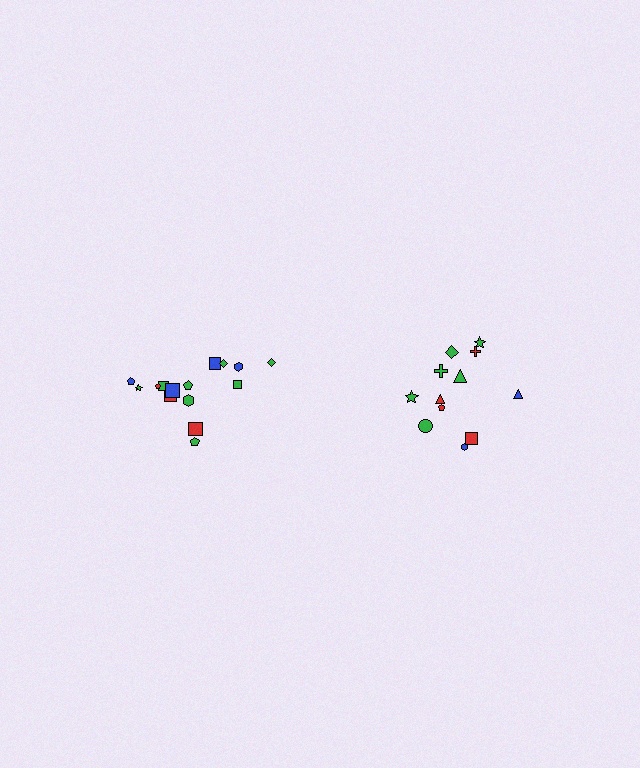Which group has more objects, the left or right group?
The left group.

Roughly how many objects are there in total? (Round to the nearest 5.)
Roughly 25 objects in total.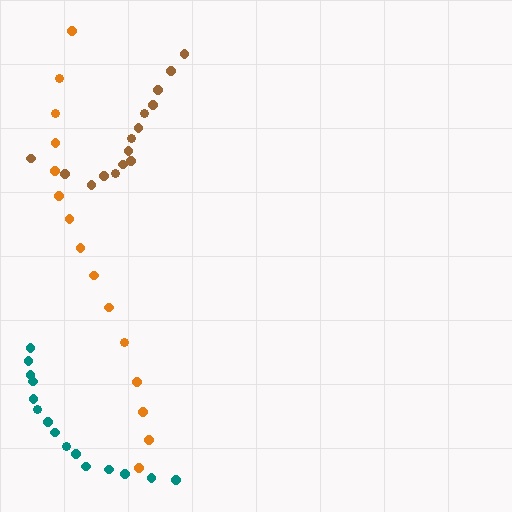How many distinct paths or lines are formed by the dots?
There are 3 distinct paths.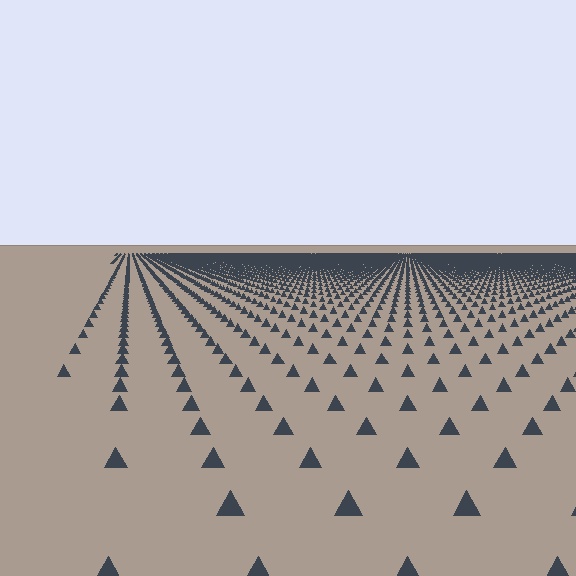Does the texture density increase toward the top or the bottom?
Density increases toward the top.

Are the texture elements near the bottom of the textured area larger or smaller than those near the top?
Larger. Near the bottom, elements are closer to the viewer and appear at a bigger on-screen size.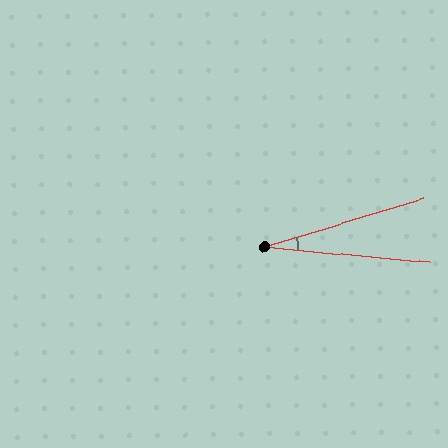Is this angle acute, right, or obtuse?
It is acute.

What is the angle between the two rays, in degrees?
Approximately 22 degrees.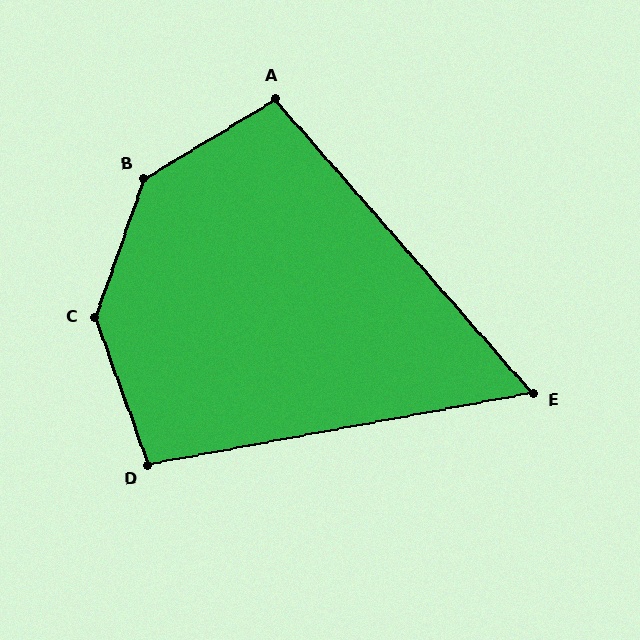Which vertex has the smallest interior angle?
E, at approximately 59 degrees.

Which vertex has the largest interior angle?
B, at approximately 141 degrees.